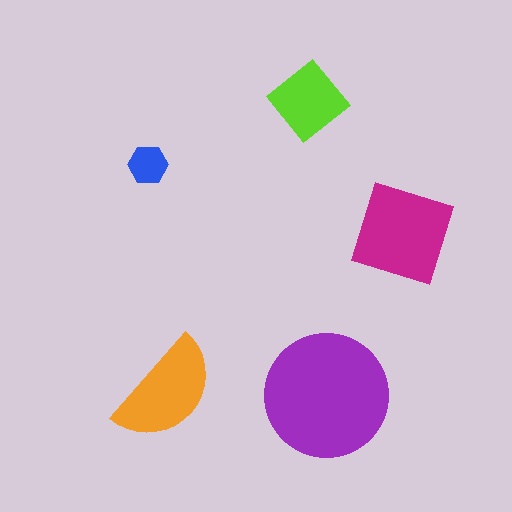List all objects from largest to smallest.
The purple circle, the magenta square, the orange semicircle, the lime diamond, the blue hexagon.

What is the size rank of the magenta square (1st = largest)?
2nd.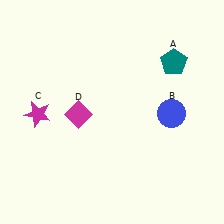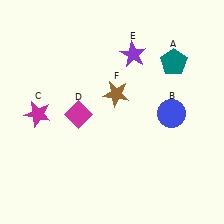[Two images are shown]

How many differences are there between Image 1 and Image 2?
There are 2 differences between the two images.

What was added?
A purple star (E), a brown star (F) were added in Image 2.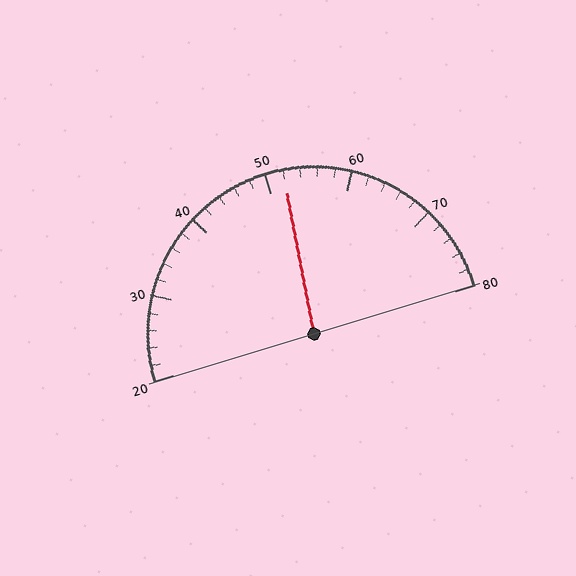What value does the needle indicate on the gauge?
The needle indicates approximately 52.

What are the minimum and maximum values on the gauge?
The gauge ranges from 20 to 80.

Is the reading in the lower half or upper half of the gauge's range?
The reading is in the upper half of the range (20 to 80).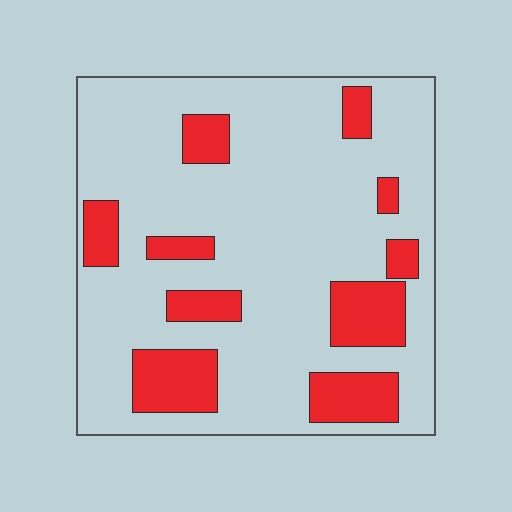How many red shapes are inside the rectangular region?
10.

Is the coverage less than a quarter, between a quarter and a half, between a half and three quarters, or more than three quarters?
Less than a quarter.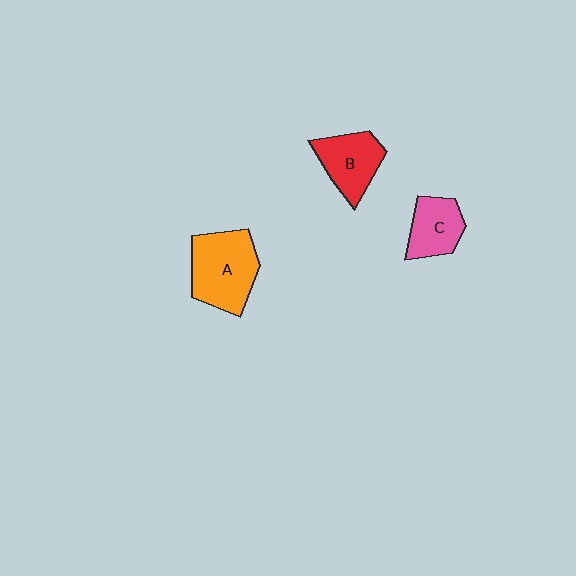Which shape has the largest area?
Shape A (orange).